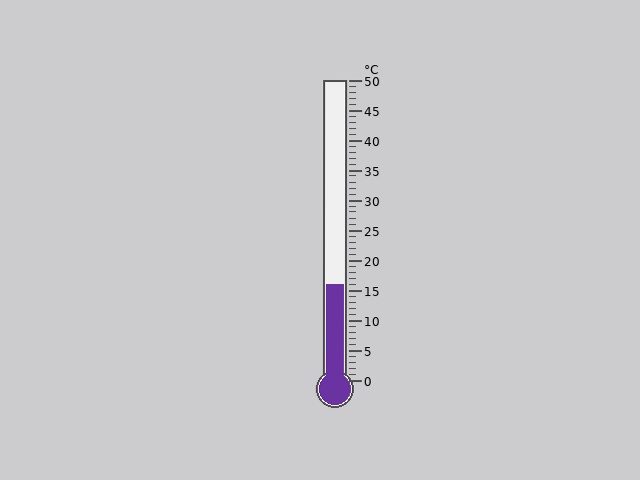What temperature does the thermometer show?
The thermometer shows approximately 16°C.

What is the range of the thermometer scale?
The thermometer scale ranges from 0°C to 50°C.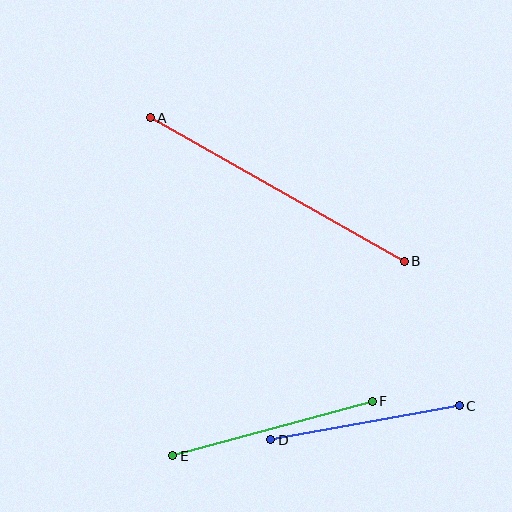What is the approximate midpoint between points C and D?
The midpoint is at approximately (365, 423) pixels.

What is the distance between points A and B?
The distance is approximately 292 pixels.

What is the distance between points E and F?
The distance is approximately 207 pixels.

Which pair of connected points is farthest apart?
Points A and B are farthest apart.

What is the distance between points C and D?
The distance is approximately 192 pixels.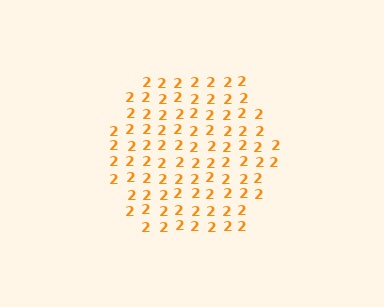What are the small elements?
The small elements are digit 2's.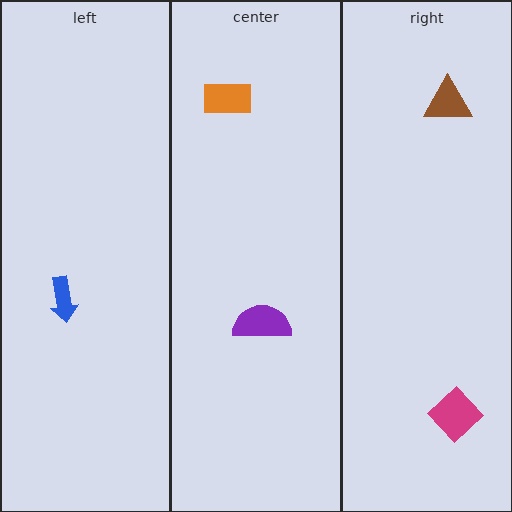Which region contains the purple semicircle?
The center region.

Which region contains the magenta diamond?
The right region.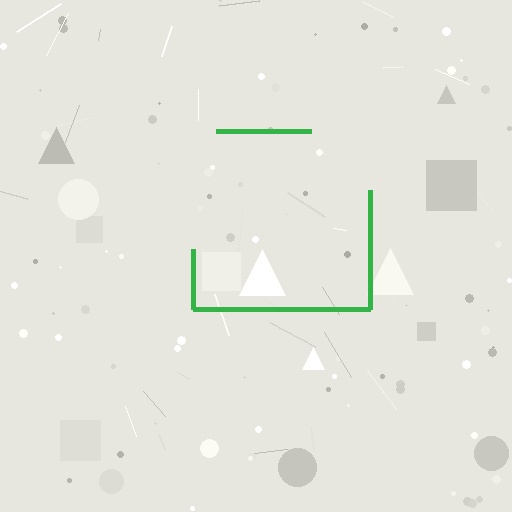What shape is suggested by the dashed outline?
The dashed outline suggests a square.